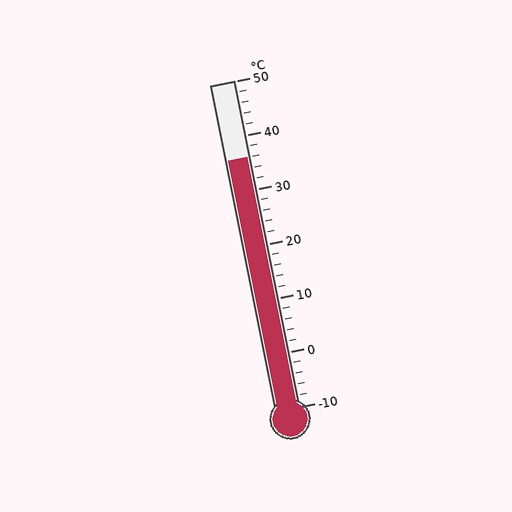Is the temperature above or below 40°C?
The temperature is below 40°C.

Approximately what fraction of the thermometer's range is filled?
The thermometer is filled to approximately 75% of its range.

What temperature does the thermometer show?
The thermometer shows approximately 36°C.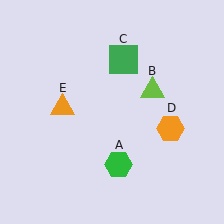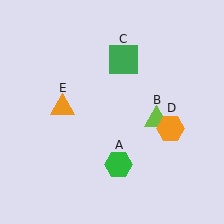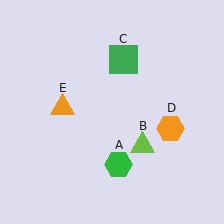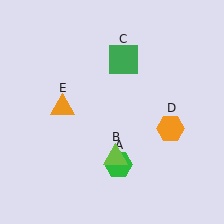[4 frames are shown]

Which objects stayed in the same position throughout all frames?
Green hexagon (object A) and green square (object C) and orange hexagon (object D) and orange triangle (object E) remained stationary.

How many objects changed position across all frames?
1 object changed position: lime triangle (object B).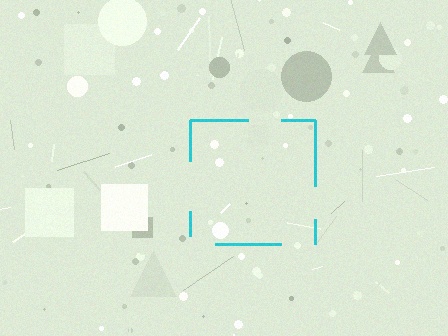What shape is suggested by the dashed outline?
The dashed outline suggests a square.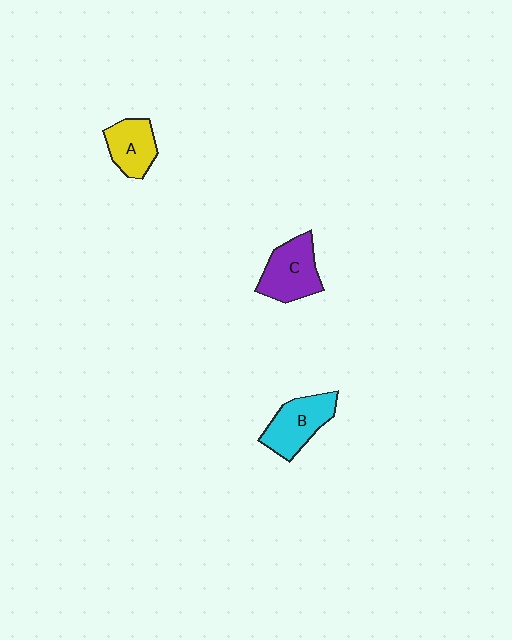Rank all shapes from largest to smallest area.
From largest to smallest: C (purple), B (cyan), A (yellow).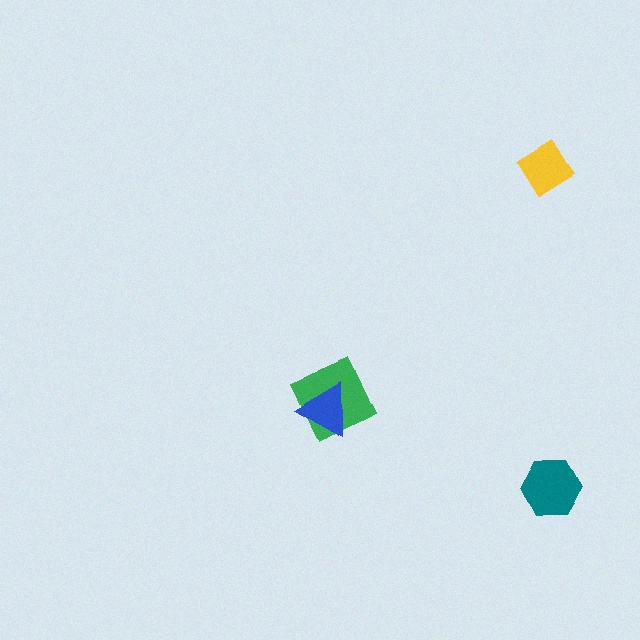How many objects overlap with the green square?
1 object overlaps with the green square.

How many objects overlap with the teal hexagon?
0 objects overlap with the teal hexagon.